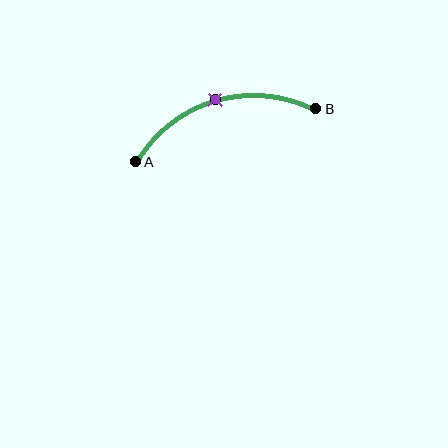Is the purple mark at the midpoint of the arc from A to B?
Yes. The purple mark lies on the arc at equal arc-length from both A and B — it is the arc midpoint.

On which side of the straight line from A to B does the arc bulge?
The arc bulges above the straight line connecting A and B.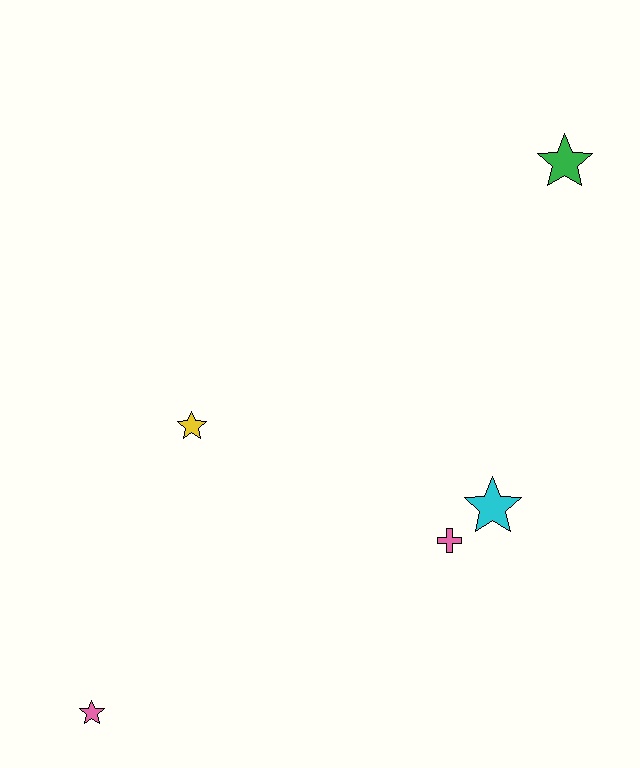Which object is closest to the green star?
The cyan star is closest to the green star.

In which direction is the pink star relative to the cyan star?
The pink star is to the left of the cyan star.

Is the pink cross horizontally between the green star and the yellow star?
Yes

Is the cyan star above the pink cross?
Yes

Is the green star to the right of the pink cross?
Yes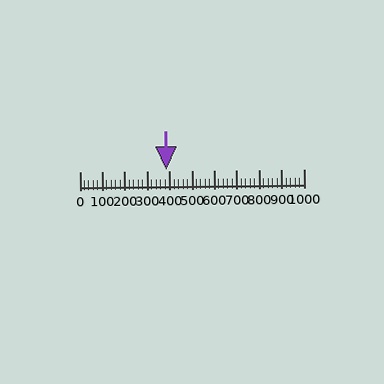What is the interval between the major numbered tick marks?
The major tick marks are spaced 100 units apart.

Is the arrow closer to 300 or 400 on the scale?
The arrow is closer to 400.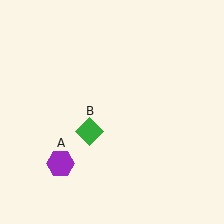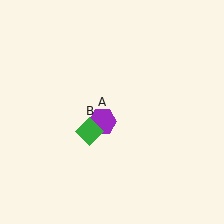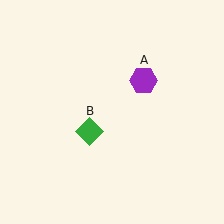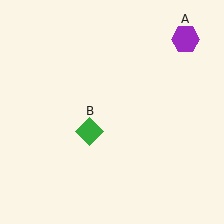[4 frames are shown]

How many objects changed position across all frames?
1 object changed position: purple hexagon (object A).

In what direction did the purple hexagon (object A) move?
The purple hexagon (object A) moved up and to the right.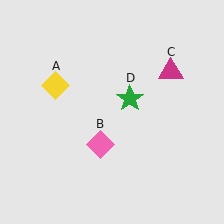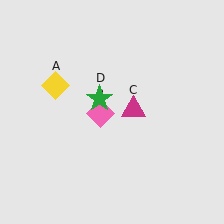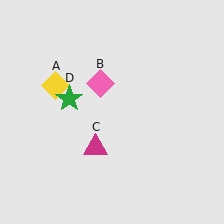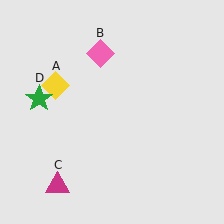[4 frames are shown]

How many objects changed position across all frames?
3 objects changed position: pink diamond (object B), magenta triangle (object C), green star (object D).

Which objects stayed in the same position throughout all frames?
Yellow diamond (object A) remained stationary.